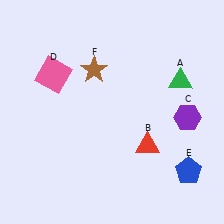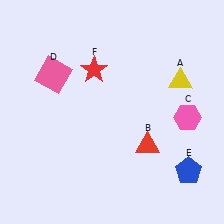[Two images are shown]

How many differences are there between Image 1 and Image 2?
There are 3 differences between the two images.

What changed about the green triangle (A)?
In Image 1, A is green. In Image 2, it changed to yellow.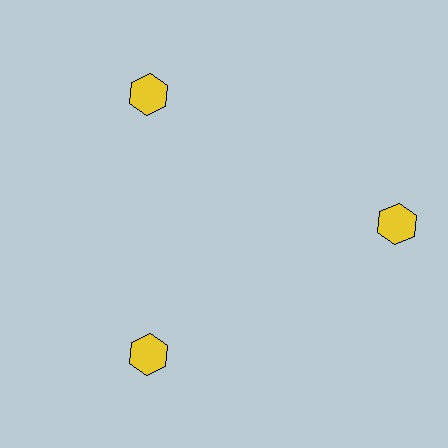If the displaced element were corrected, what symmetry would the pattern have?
It would have 3-fold rotational symmetry — the pattern would map onto itself every 120 degrees.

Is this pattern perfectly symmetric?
No. The 3 yellow hexagons are arranged in a ring, but one element near the 3 o'clock position is pushed outward from the center, breaking the 3-fold rotational symmetry.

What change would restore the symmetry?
The symmetry would be restored by moving it inward, back onto the ring so that all 3 hexagons sit at equal angles and equal distance from the center.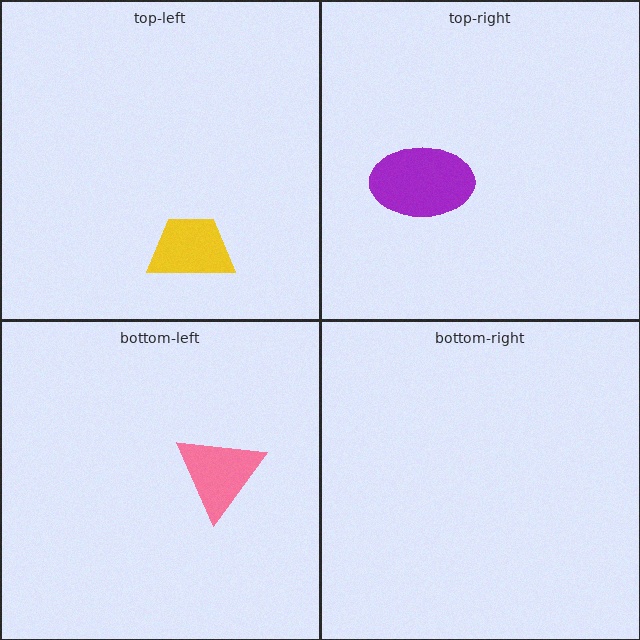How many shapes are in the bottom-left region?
1.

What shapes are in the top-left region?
The yellow trapezoid.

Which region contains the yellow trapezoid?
The top-left region.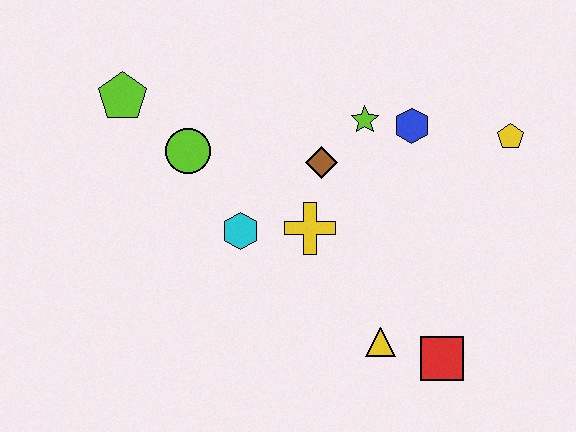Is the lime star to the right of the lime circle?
Yes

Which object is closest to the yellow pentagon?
The blue hexagon is closest to the yellow pentagon.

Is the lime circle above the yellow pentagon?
No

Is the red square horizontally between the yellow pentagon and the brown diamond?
Yes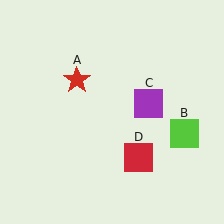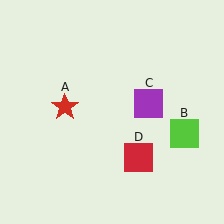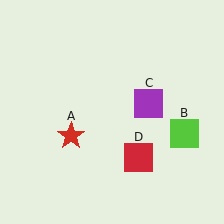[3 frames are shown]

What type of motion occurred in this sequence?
The red star (object A) rotated counterclockwise around the center of the scene.